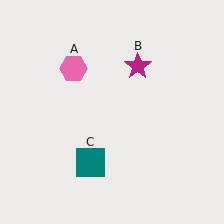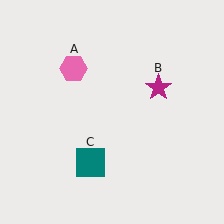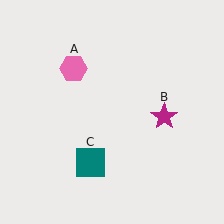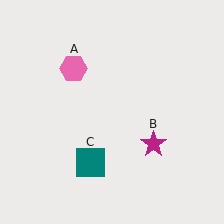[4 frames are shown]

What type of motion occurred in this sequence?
The magenta star (object B) rotated clockwise around the center of the scene.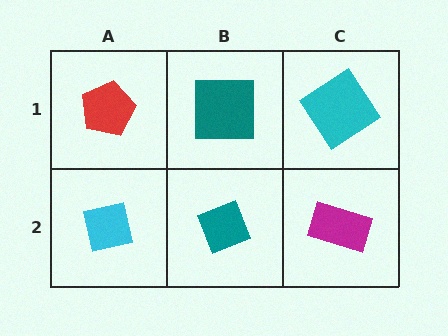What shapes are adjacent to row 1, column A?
A cyan square (row 2, column A), a teal square (row 1, column B).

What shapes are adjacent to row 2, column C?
A cyan diamond (row 1, column C), a teal diamond (row 2, column B).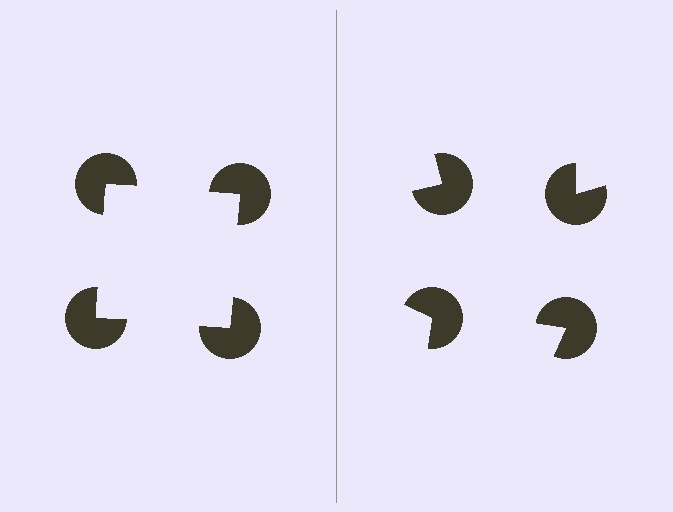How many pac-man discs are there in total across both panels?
8 — 4 on each side.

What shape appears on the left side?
An illusory square.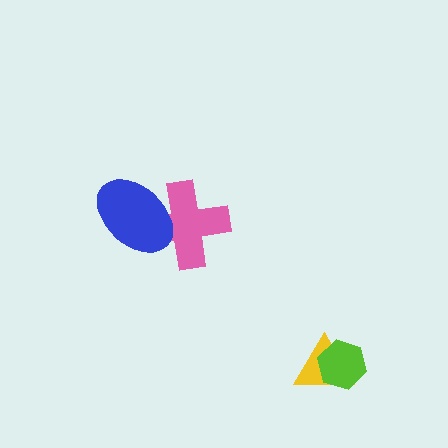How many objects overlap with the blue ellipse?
1 object overlaps with the blue ellipse.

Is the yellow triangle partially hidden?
Yes, it is partially covered by another shape.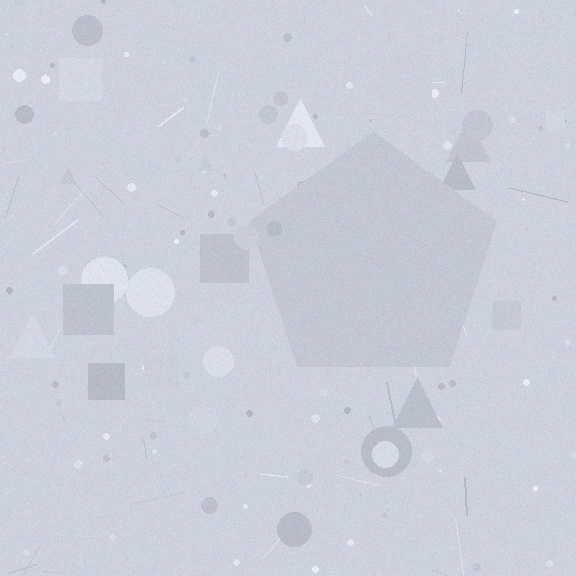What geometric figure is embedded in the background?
A pentagon is embedded in the background.